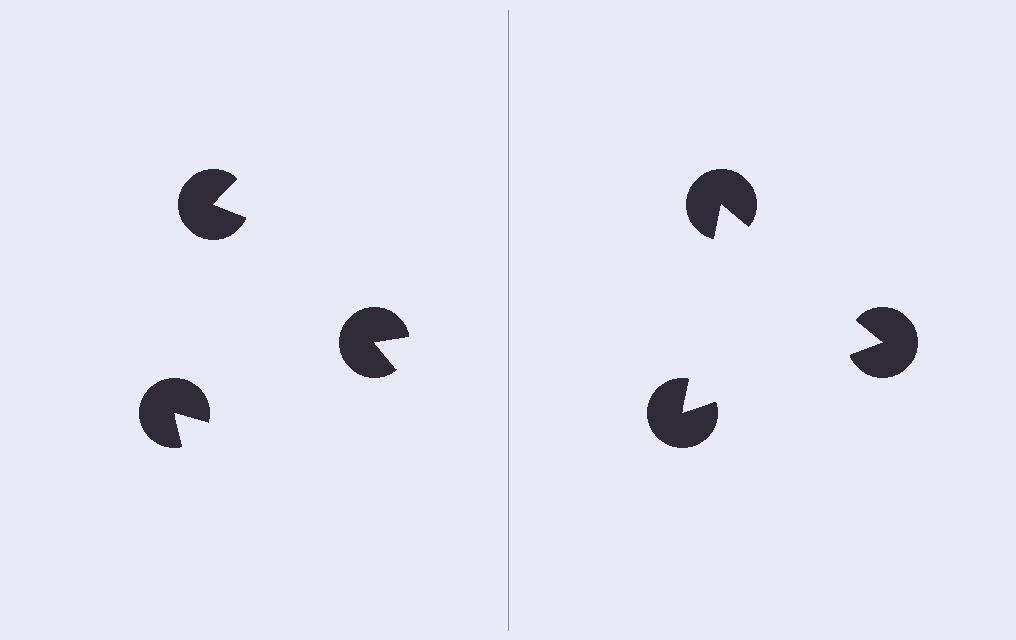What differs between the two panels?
The pac-man discs are positioned identically on both sides; only the wedge orientations differ. On the right they align to a triangle; on the left they are misaligned.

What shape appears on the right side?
An illusory triangle.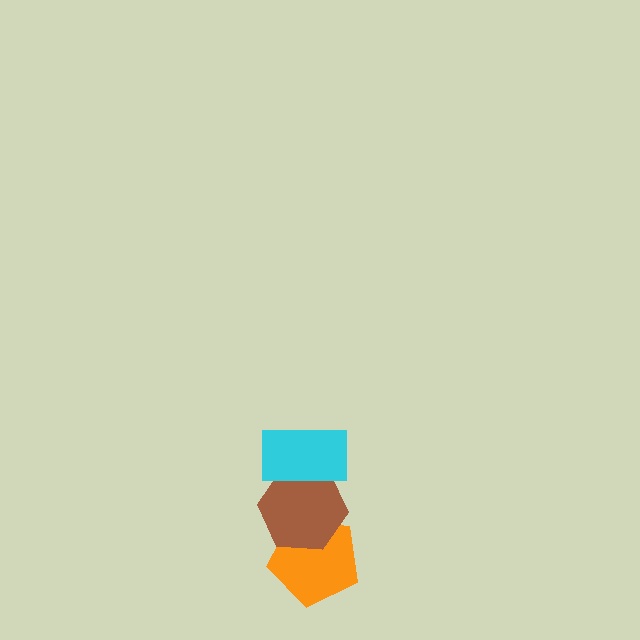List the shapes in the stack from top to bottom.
From top to bottom: the cyan rectangle, the brown hexagon, the orange pentagon.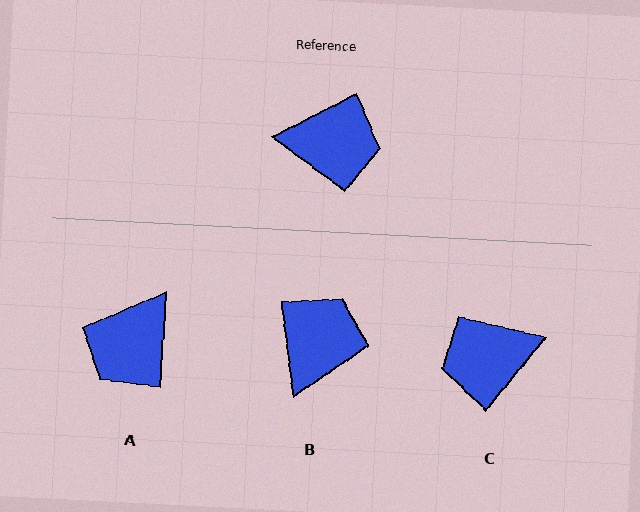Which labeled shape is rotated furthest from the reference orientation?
C, about 157 degrees away.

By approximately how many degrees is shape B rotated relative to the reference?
Approximately 70 degrees counter-clockwise.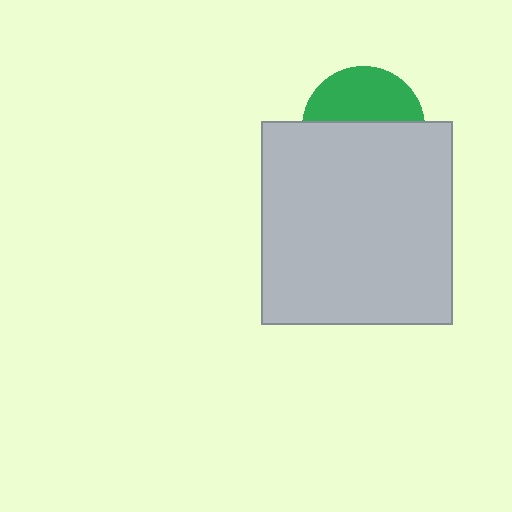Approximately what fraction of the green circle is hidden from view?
Roughly 57% of the green circle is hidden behind the light gray rectangle.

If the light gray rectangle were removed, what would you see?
You would see the complete green circle.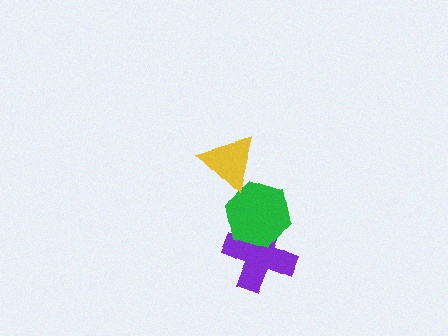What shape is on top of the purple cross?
The green hexagon is on top of the purple cross.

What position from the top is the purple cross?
The purple cross is 3rd from the top.